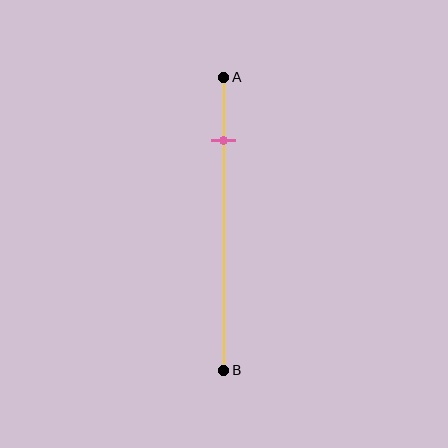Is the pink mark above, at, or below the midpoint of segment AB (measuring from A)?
The pink mark is above the midpoint of segment AB.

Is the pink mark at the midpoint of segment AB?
No, the mark is at about 20% from A, not at the 50% midpoint.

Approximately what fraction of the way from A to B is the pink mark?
The pink mark is approximately 20% of the way from A to B.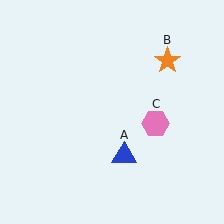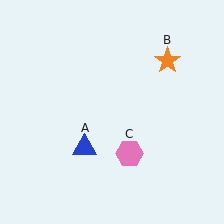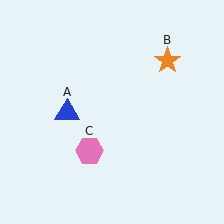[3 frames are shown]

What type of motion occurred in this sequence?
The blue triangle (object A), pink hexagon (object C) rotated clockwise around the center of the scene.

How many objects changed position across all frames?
2 objects changed position: blue triangle (object A), pink hexagon (object C).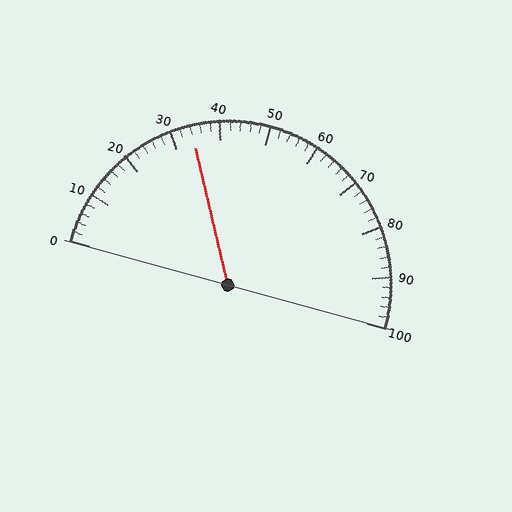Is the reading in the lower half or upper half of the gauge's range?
The reading is in the lower half of the range (0 to 100).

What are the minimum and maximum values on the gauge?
The gauge ranges from 0 to 100.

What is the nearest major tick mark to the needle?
The nearest major tick mark is 30.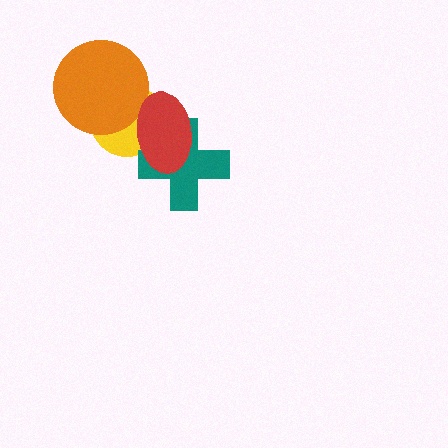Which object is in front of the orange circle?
The red ellipse is in front of the orange circle.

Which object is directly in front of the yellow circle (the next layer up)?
The orange circle is directly in front of the yellow circle.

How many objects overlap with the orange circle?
2 objects overlap with the orange circle.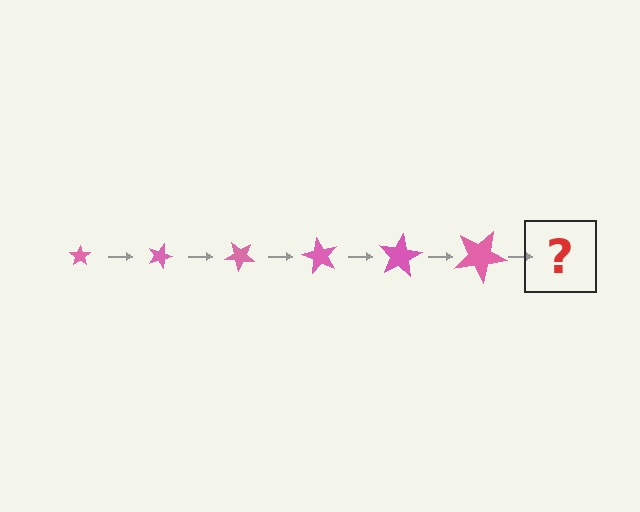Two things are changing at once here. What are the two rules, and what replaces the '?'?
The two rules are that the star grows larger each step and it rotates 20 degrees each step. The '?' should be a star, larger than the previous one and rotated 120 degrees from the start.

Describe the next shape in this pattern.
It should be a star, larger than the previous one and rotated 120 degrees from the start.